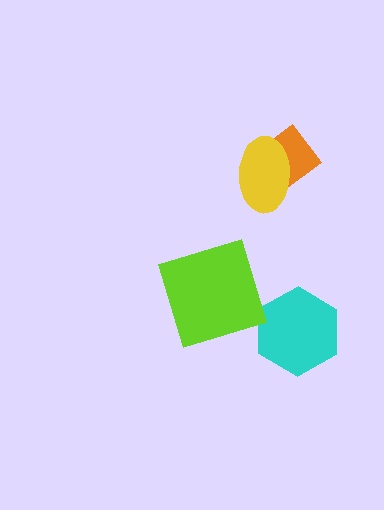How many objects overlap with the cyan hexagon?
0 objects overlap with the cyan hexagon.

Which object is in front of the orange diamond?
The yellow ellipse is in front of the orange diamond.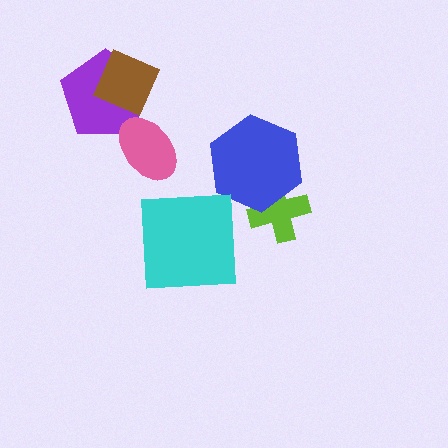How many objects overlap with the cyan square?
0 objects overlap with the cyan square.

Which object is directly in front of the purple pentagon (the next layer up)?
The brown diamond is directly in front of the purple pentagon.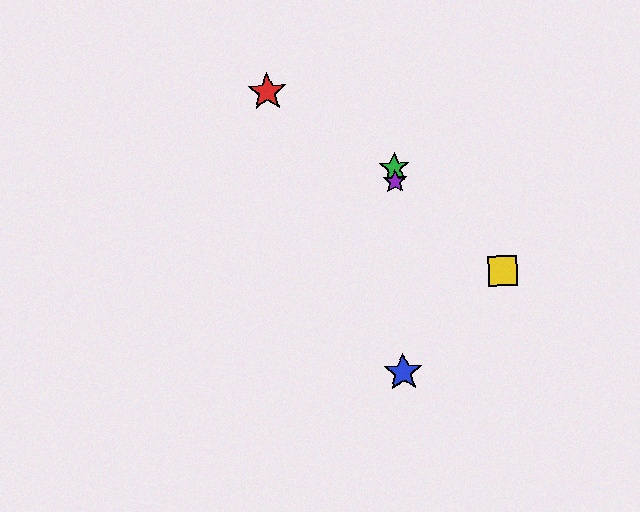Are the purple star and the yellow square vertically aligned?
No, the purple star is at x≈395 and the yellow square is at x≈503.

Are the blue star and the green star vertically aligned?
Yes, both are at x≈403.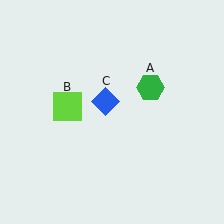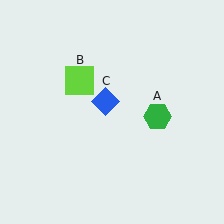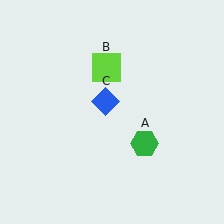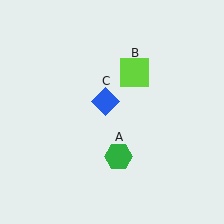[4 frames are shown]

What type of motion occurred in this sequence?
The green hexagon (object A), lime square (object B) rotated clockwise around the center of the scene.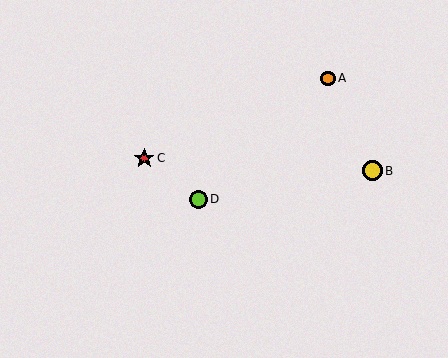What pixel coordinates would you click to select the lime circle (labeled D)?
Click at (198, 199) to select the lime circle D.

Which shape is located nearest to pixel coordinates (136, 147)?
The red star (labeled C) at (144, 158) is nearest to that location.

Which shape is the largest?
The red star (labeled C) is the largest.